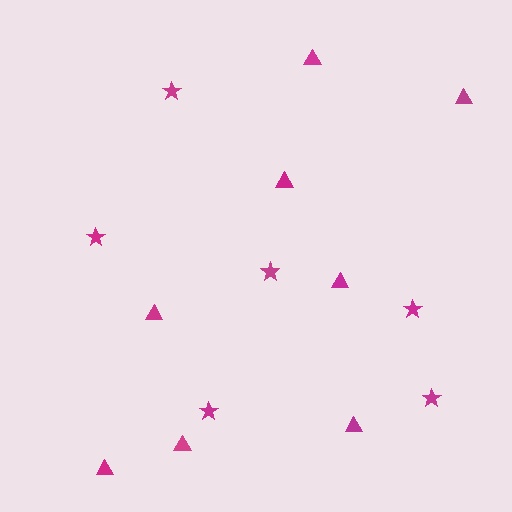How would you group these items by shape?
There are 2 groups: one group of triangles (8) and one group of stars (6).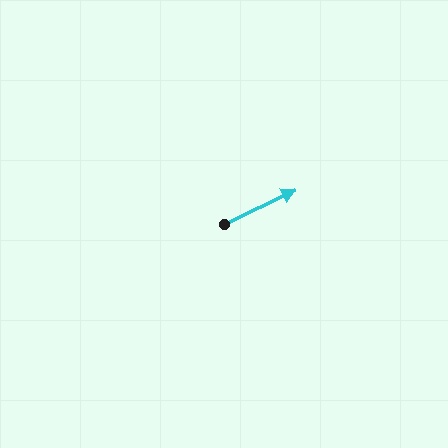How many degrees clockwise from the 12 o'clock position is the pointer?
Approximately 64 degrees.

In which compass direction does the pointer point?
Northeast.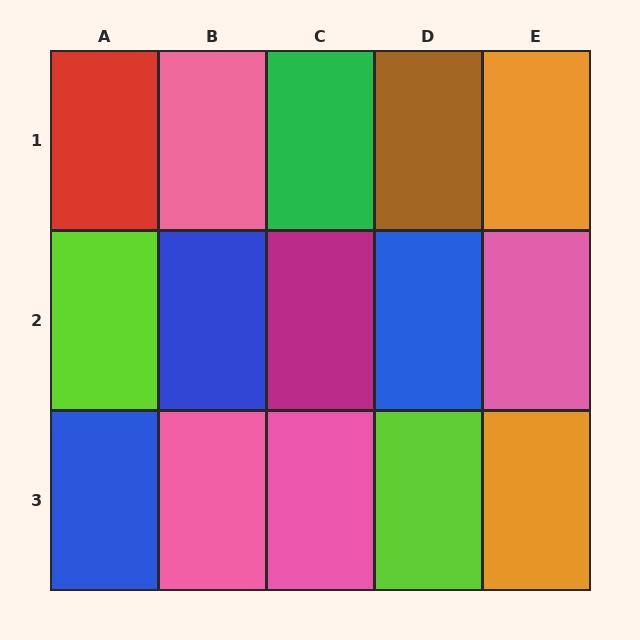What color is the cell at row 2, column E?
Pink.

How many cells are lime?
2 cells are lime.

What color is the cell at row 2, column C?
Magenta.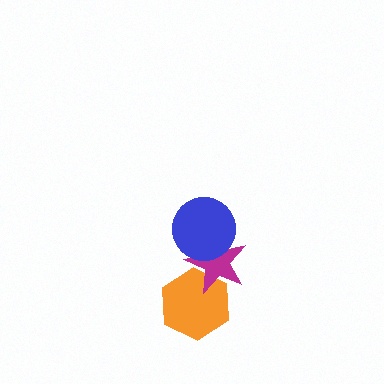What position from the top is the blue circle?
The blue circle is 1st from the top.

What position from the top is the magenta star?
The magenta star is 2nd from the top.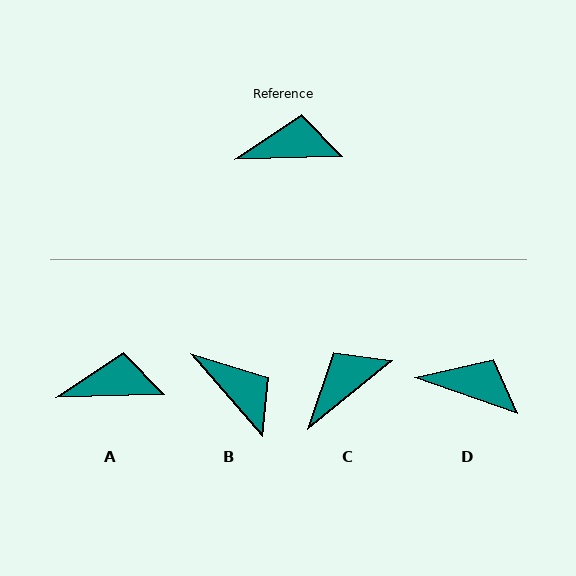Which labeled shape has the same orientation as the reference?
A.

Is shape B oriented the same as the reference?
No, it is off by about 50 degrees.